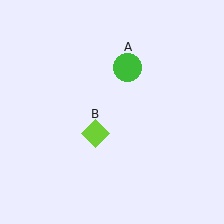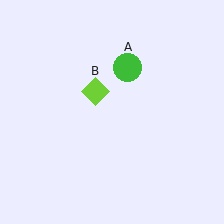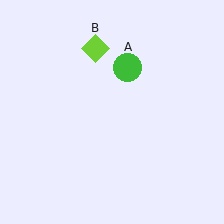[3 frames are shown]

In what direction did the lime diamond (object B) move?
The lime diamond (object B) moved up.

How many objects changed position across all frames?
1 object changed position: lime diamond (object B).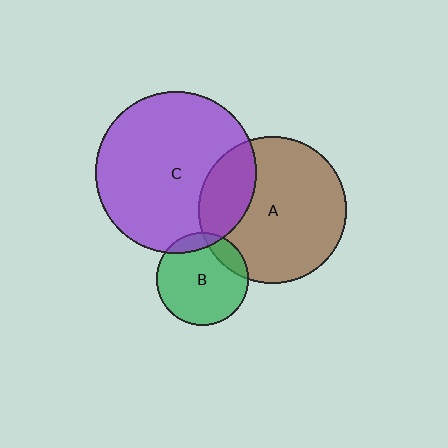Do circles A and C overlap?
Yes.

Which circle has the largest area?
Circle C (purple).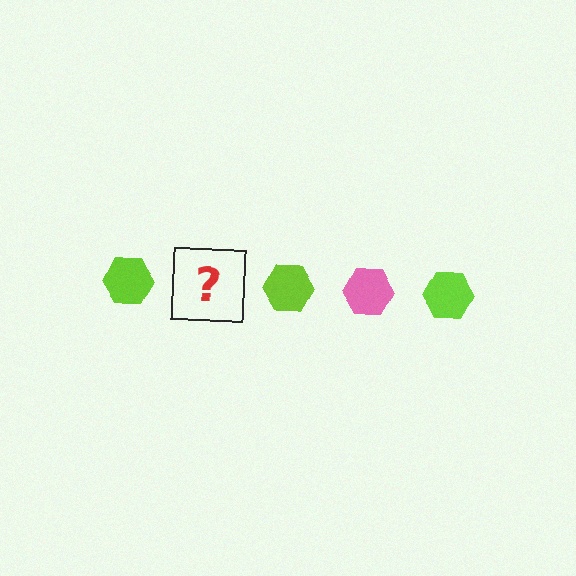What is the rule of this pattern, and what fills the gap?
The rule is that the pattern cycles through lime, pink hexagons. The gap should be filled with a pink hexagon.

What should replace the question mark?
The question mark should be replaced with a pink hexagon.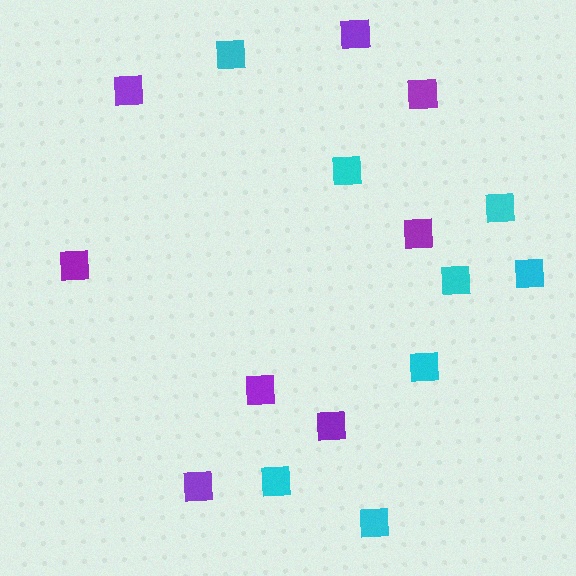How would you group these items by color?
There are 2 groups: one group of cyan squares (8) and one group of purple squares (8).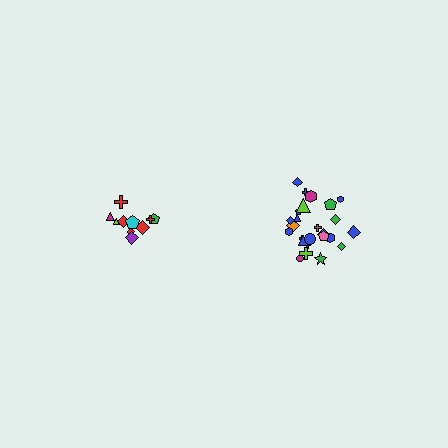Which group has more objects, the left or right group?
The right group.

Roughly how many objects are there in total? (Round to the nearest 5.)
Roughly 35 objects in total.